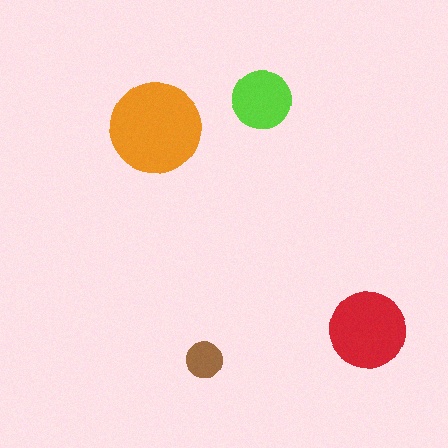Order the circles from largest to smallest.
the orange one, the red one, the lime one, the brown one.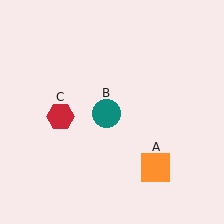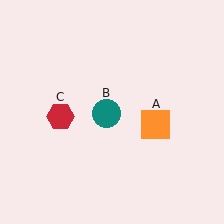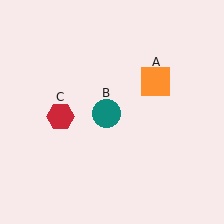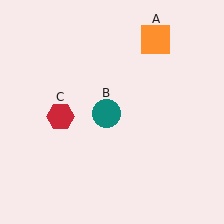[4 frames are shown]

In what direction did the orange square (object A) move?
The orange square (object A) moved up.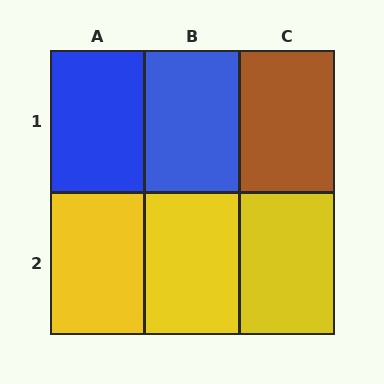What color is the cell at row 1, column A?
Blue.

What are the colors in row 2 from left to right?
Yellow, yellow, yellow.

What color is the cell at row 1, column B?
Blue.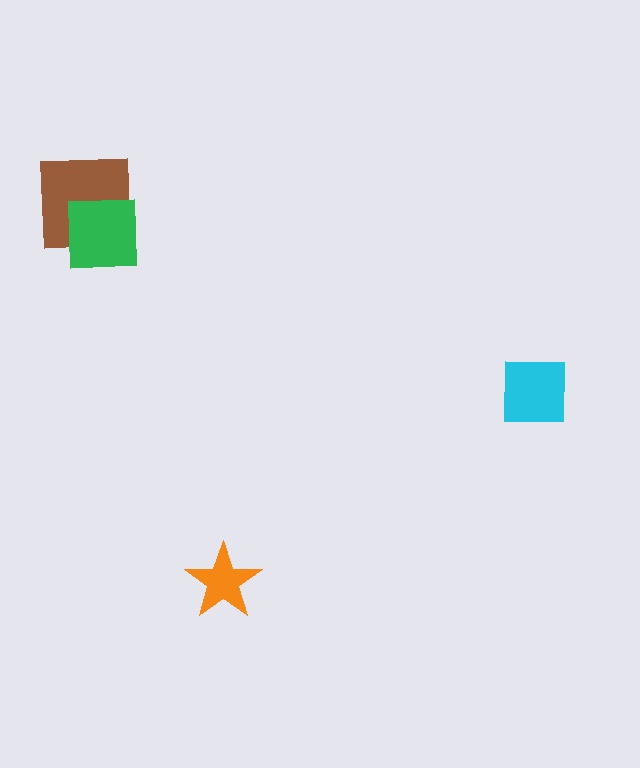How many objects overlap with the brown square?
1 object overlaps with the brown square.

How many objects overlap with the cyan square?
0 objects overlap with the cyan square.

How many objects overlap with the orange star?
0 objects overlap with the orange star.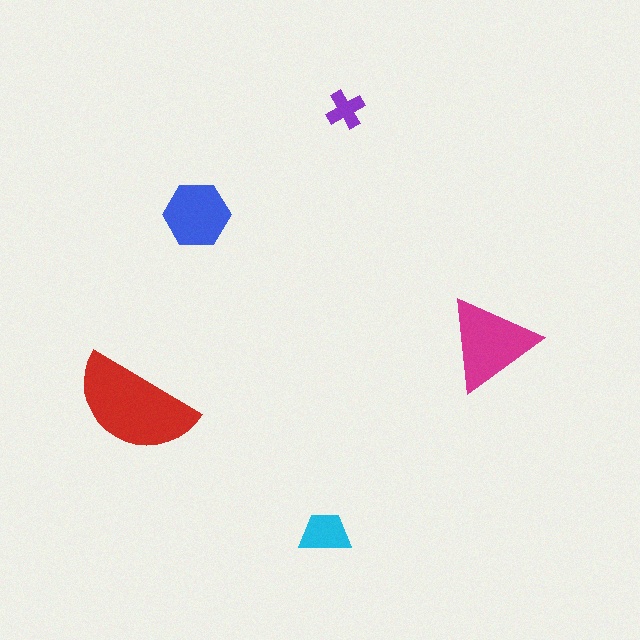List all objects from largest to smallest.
The red semicircle, the magenta triangle, the blue hexagon, the cyan trapezoid, the purple cross.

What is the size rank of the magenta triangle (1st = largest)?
2nd.